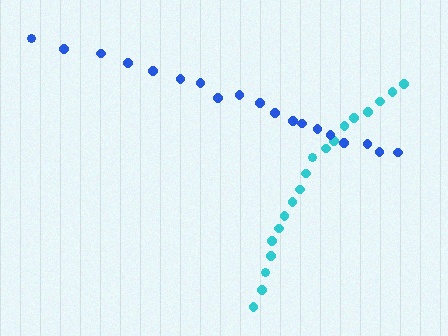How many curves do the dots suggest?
There are 2 distinct paths.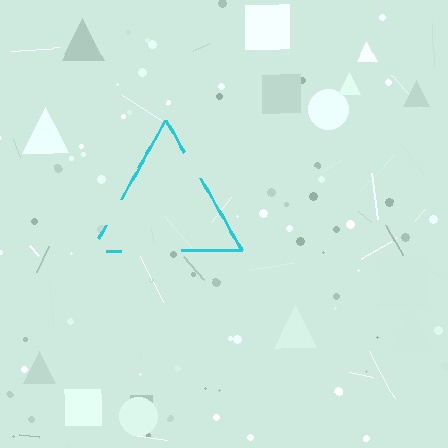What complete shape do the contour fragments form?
The contour fragments form a triangle.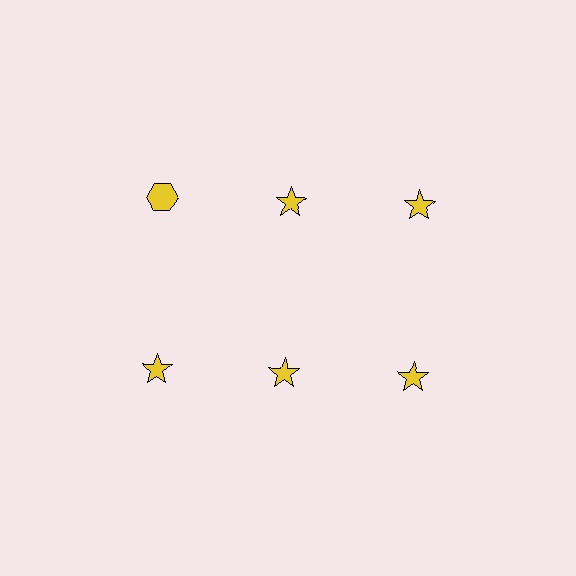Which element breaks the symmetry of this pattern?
The yellow hexagon in the top row, leftmost column breaks the symmetry. All other shapes are yellow stars.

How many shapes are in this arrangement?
There are 6 shapes arranged in a grid pattern.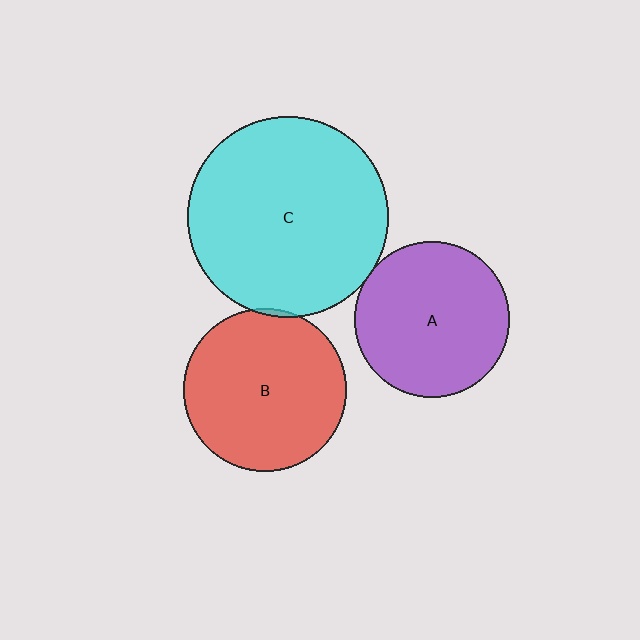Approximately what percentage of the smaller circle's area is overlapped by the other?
Approximately 5%.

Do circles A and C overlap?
Yes.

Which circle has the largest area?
Circle C (cyan).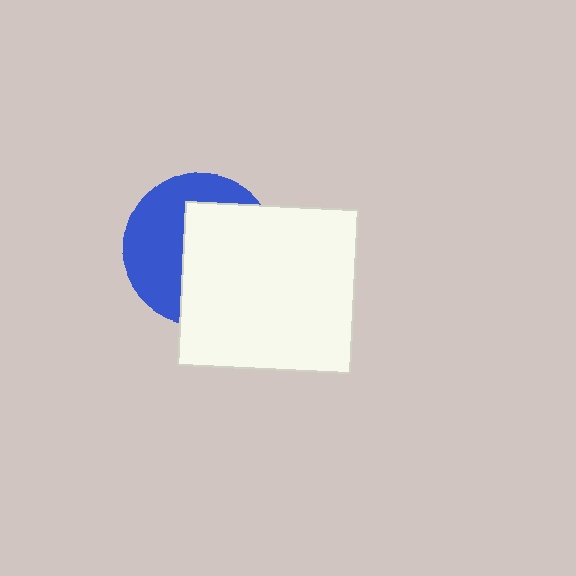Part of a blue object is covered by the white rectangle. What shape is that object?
It is a circle.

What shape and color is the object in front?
The object in front is a white rectangle.